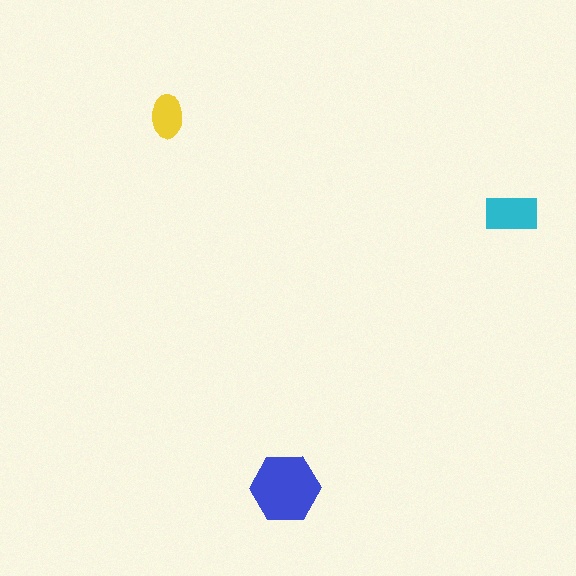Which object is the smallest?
The yellow ellipse.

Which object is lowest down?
The blue hexagon is bottommost.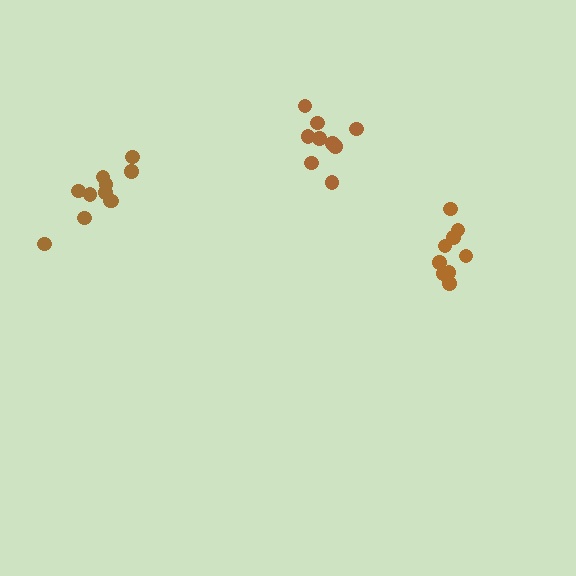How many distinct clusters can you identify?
There are 3 distinct clusters.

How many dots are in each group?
Group 1: 9 dots, Group 2: 11 dots, Group 3: 9 dots (29 total).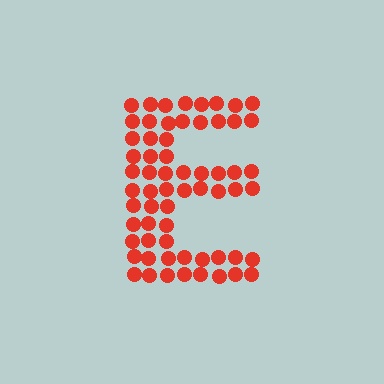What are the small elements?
The small elements are circles.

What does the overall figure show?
The overall figure shows the letter E.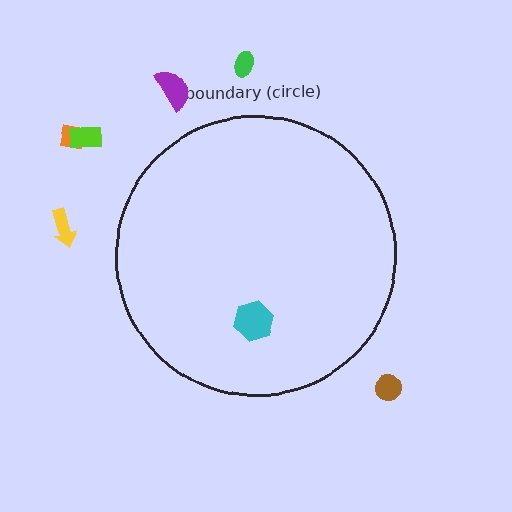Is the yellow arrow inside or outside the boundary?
Outside.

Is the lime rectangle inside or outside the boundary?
Outside.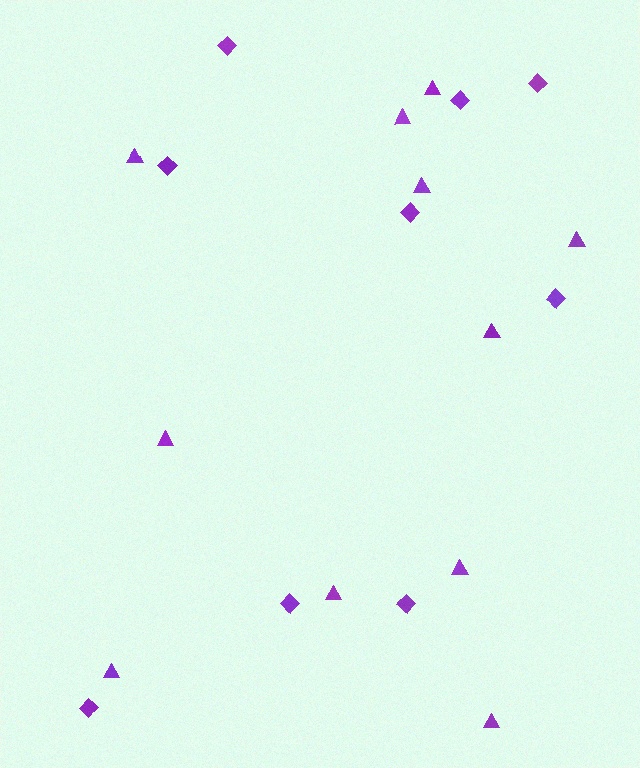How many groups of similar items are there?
There are 2 groups: one group of diamonds (9) and one group of triangles (11).